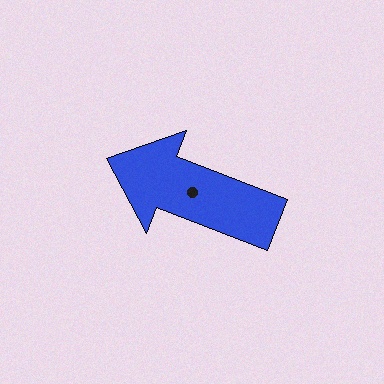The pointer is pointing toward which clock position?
Roughly 10 o'clock.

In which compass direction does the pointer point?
West.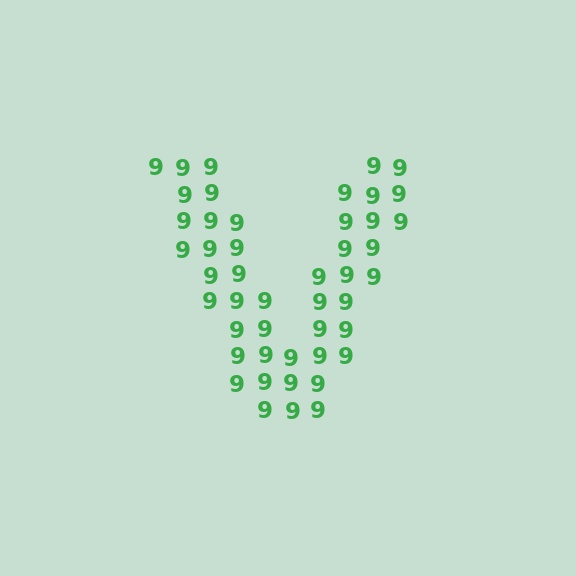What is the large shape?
The large shape is the letter V.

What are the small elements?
The small elements are digit 9's.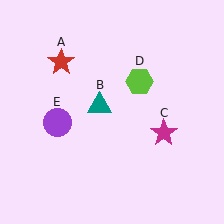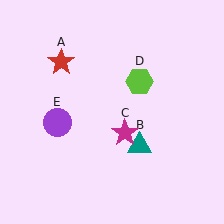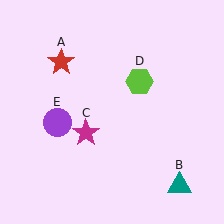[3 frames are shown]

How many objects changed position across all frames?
2 objects changed position: teal triangle (object B), magenta star (object C).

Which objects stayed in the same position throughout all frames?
Red star (object A) and lime hexagon (object D) and purple circle (object E) remained stationary.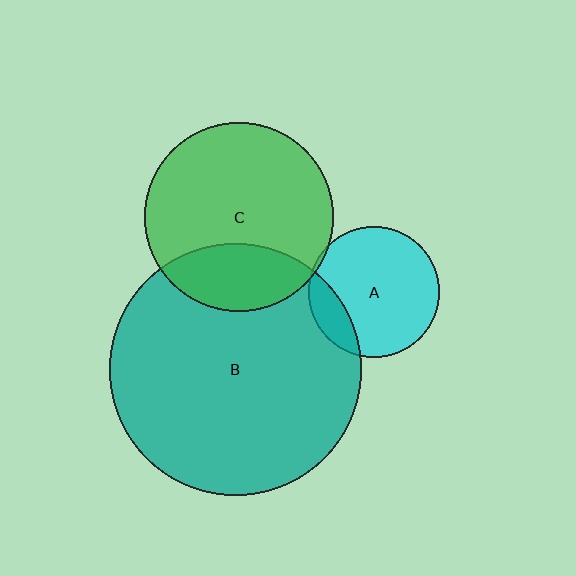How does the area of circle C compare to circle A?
Approximately 2.1 times.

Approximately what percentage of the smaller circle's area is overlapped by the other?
Approximately 15%.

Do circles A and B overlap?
Yes.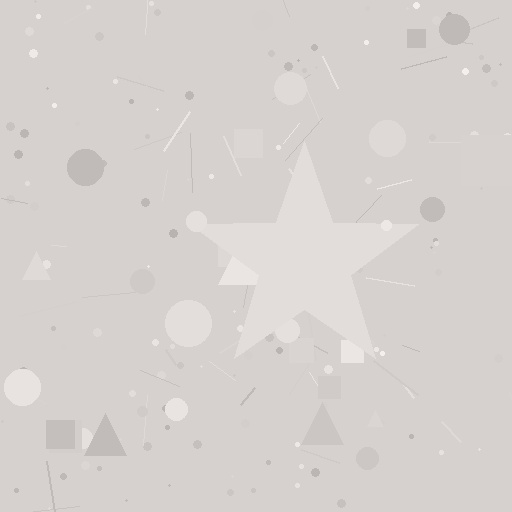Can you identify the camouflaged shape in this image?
The camouflaged shape is a star.